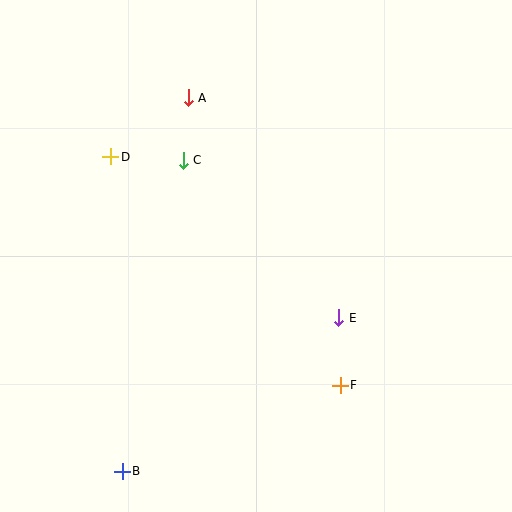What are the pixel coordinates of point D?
Point D is at (111, 157).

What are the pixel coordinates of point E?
Point E is at (339, 318).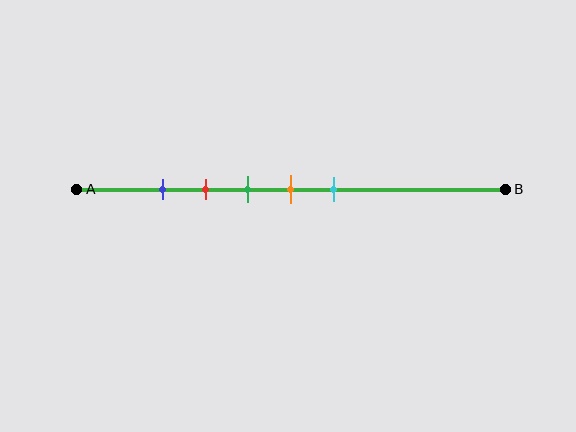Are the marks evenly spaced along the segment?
Yes, the marks are approximately evenly spaced.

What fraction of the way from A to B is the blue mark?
The blue mark is approximately 20% (0.2) of the way from A to B.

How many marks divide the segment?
There are 5 marks dividing the segment.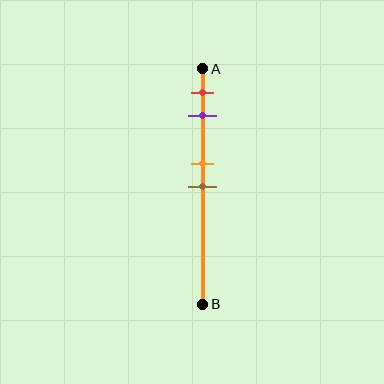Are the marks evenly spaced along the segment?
No, the marks are not evenly spaced.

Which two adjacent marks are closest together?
The orange and brown marks are the closest adjacent pair.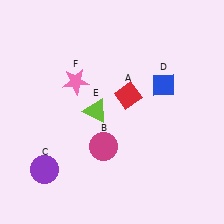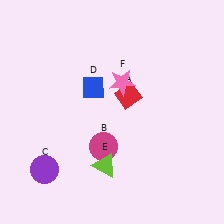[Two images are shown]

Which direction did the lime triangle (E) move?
The lime triangle (E) moved down.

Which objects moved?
The objects that moved are: the blue diamond (D), the lime triangle (E), the pink star (F).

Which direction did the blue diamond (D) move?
The blue diamond (D) moved left.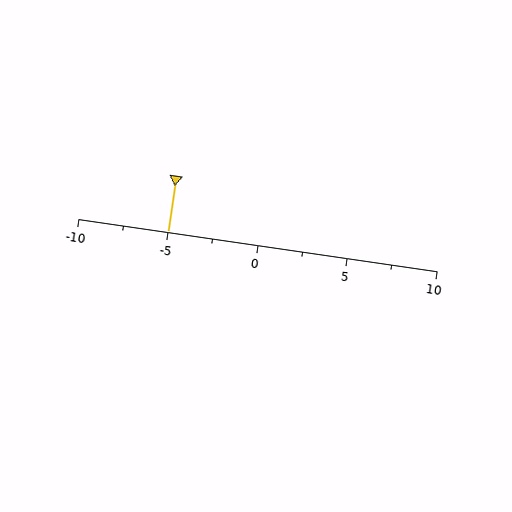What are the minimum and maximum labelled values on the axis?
The axis runs from -10 to 10.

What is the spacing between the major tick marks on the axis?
The major ticks are spaced 5 apart.